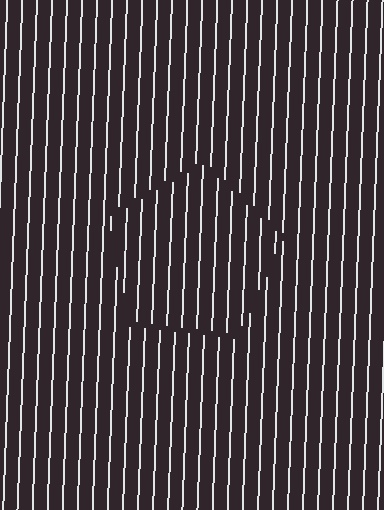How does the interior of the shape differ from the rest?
The interior of the shape contains the same grating, shifted by half a period — the contour is defined by the phase discontinuity where line-ends from the inner and outer gratings abut.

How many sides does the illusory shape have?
5 sides — the line-ends trace a pentagon.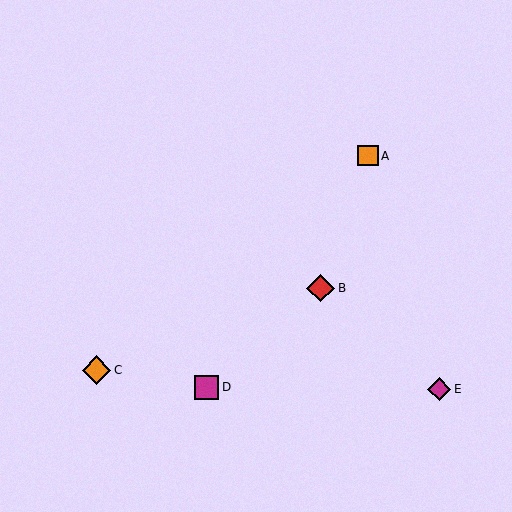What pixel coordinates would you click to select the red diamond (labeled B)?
Click at (321, 288) to select the red diamond B.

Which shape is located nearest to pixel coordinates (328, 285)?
The red diamond (labeled B) at (321, 288) is nearest to that location.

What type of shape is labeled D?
Shape D is a magenta square.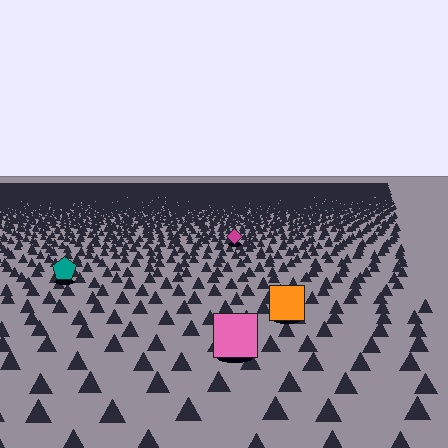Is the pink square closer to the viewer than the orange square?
Yes. The pink square is closer — you can tell from the texture gradient: the ground texture is coarser near it.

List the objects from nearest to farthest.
From nearest to farthest: the pink square, the orange square, the teal pentagon, the magenta diamond.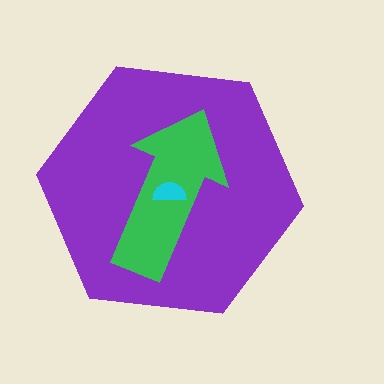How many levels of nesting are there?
3.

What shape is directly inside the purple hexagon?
The green arrow.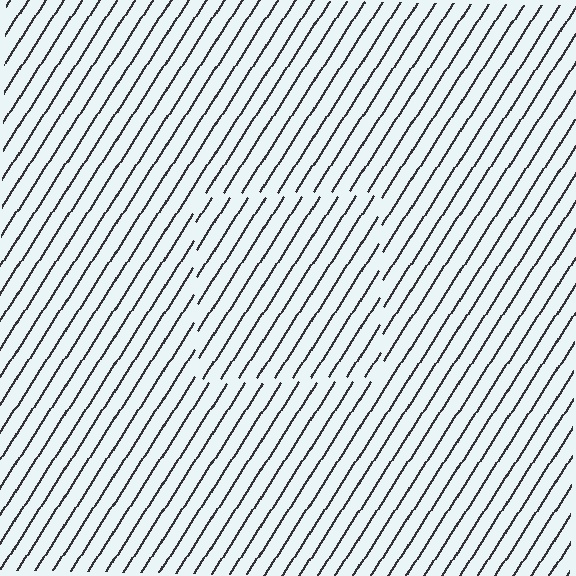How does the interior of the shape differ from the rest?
The interior of the shape contains the same grating, shifted by half a period — the contour is defined by the phase discontinuity where line-ends from the inner and outer gratings abut.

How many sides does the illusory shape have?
4 sides — the line-ends trace a square.